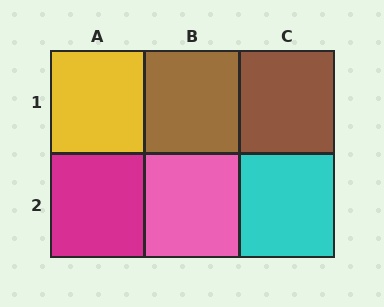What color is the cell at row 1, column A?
Yellow.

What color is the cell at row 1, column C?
Brown.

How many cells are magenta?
1 cell is magenta.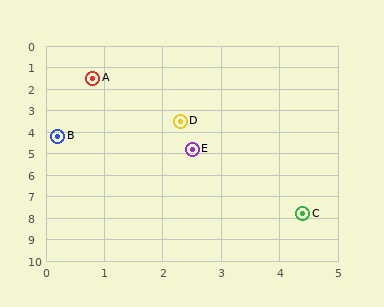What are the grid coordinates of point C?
Point C is at approximately (4.4, 7.8).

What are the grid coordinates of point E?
Point E is at approximately (2.5, 4.8).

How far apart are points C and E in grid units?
Points C and E are about 3.6 grid units apart.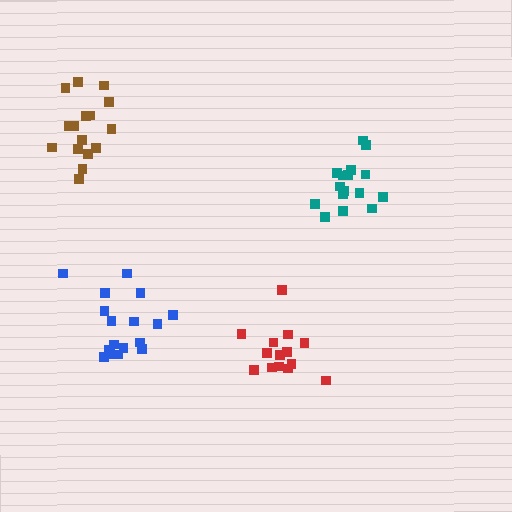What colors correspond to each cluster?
The clusters are colored: blue, teal, red, brown.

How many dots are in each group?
Group 1: 17 dots, Group 2: 16 dots, Group 3: 14 dots, Group 4: 16 dots (63 total).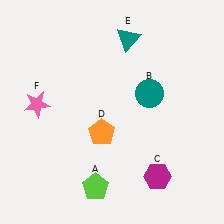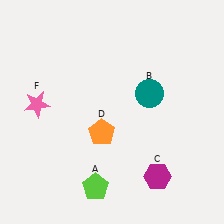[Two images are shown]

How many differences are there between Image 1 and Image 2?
There is 1 difference between the two images.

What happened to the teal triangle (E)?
The teal triangle (E) was removed in Image 2. It was in the top-right area of Image 1.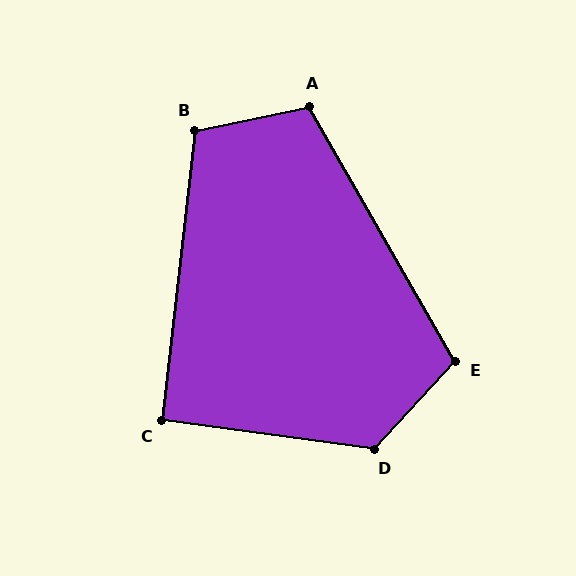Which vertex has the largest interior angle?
D, at approximately 125 degrees.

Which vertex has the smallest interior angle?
C, at approximately 91 degrees.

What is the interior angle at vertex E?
Approximately 107 degrees (obtuse).